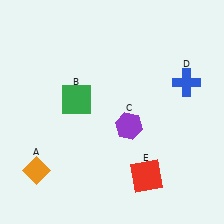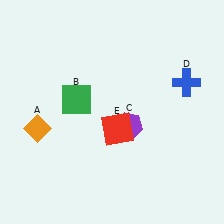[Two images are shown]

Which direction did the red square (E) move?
The red square (E) moved up.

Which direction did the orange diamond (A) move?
The orange diamond (A) moved up.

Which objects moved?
The objects that moved are: the orange diamond (A), the red square (E).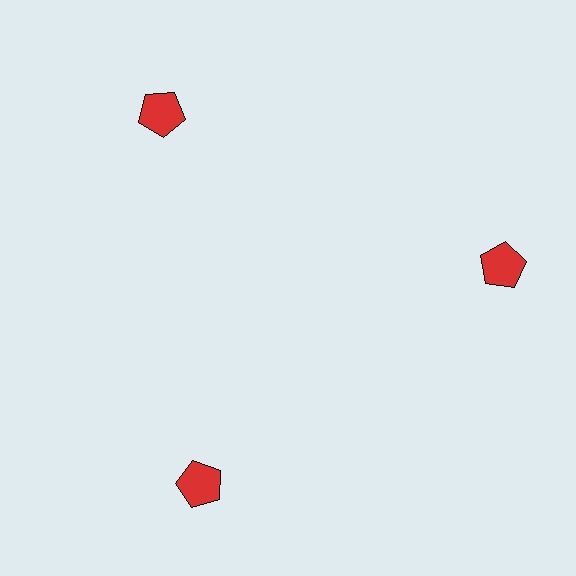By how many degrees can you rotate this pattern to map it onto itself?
The pattern maps onto itself every 120 degrees of rotation.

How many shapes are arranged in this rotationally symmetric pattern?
There are 3 shapes, arranged in 3 groups of 1.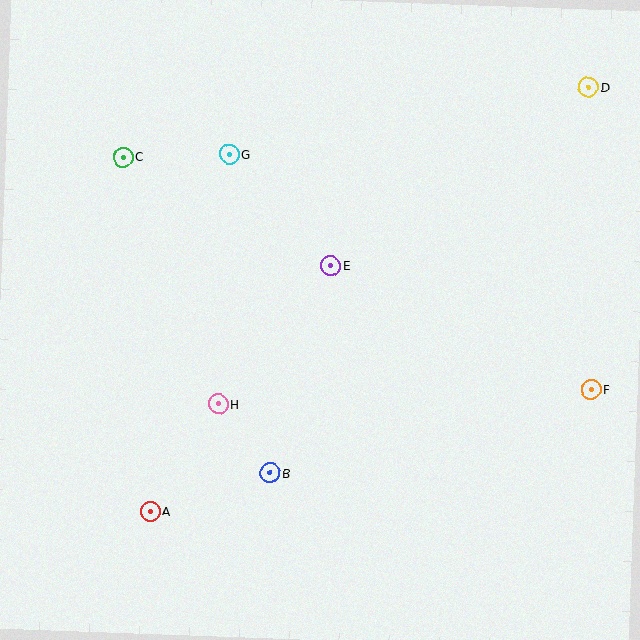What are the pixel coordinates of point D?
Point D is at (588, 87).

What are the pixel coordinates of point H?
Point H is at (218, 404).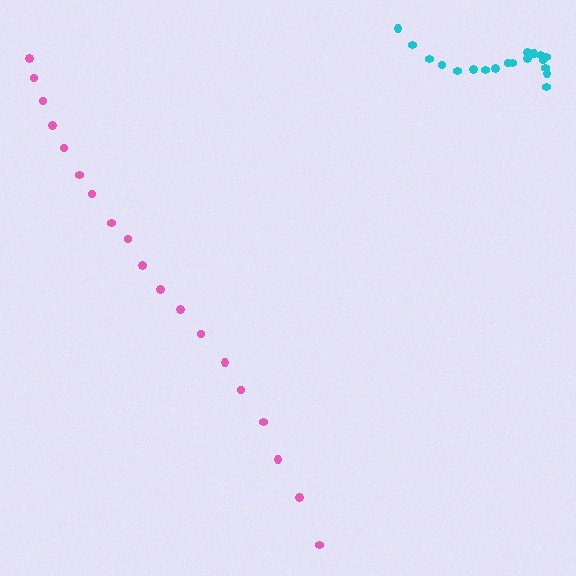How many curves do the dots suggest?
There are 2 distinct paths.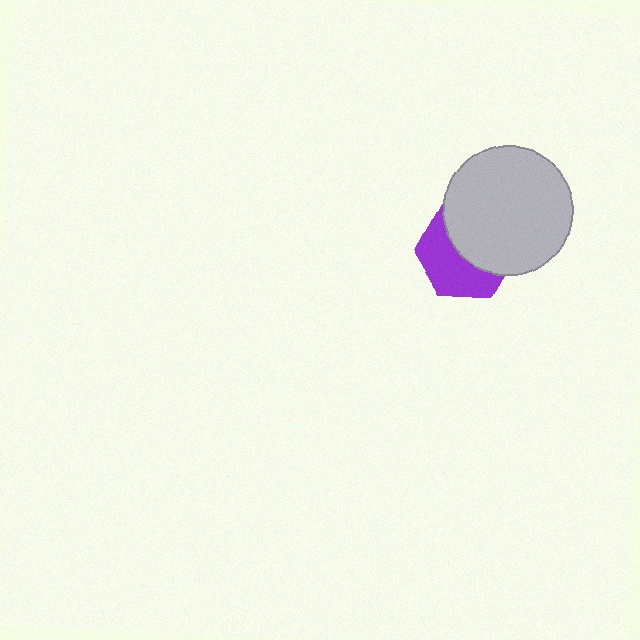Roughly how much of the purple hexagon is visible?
About half of it is visible (roughly 48%).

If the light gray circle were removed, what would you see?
You would see the complete purple hexagon.